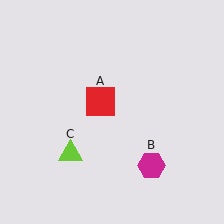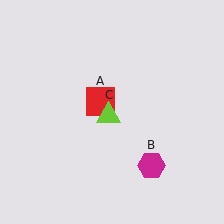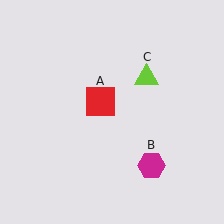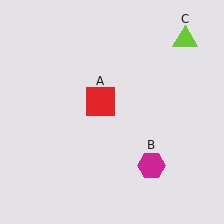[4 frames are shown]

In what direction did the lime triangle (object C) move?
The lime triangle (object C) moved up and to the right.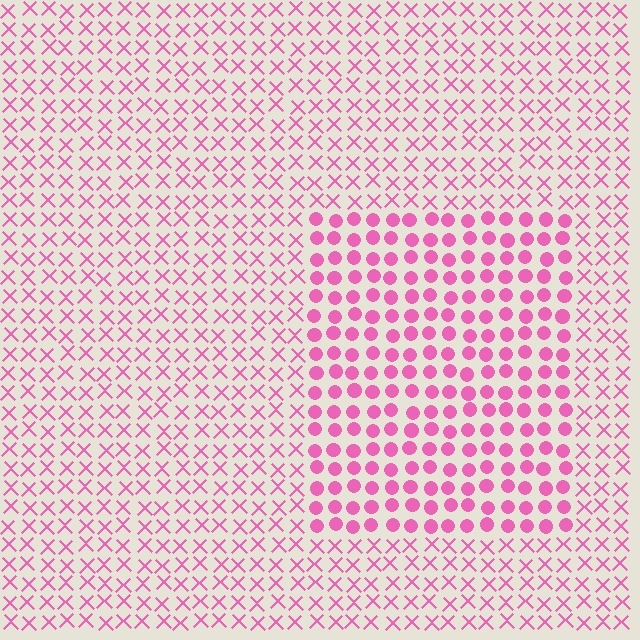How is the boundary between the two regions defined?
The boundary is defined by a change in element shape: circles inside vs. X marks outside. All elements share the same color and spacing.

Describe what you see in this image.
The image is filled with small pink elements arranged in a uniform grid. A rectangle-shaped region contains circles, while the surrounding area contains X marks. The boundary is defined purely by the change in element shape.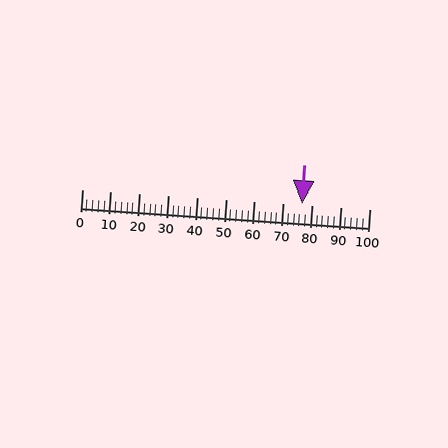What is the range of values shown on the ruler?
The ruler shows values from 0 to 100.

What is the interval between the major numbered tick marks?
The major tick marks are spaced 10 units apart.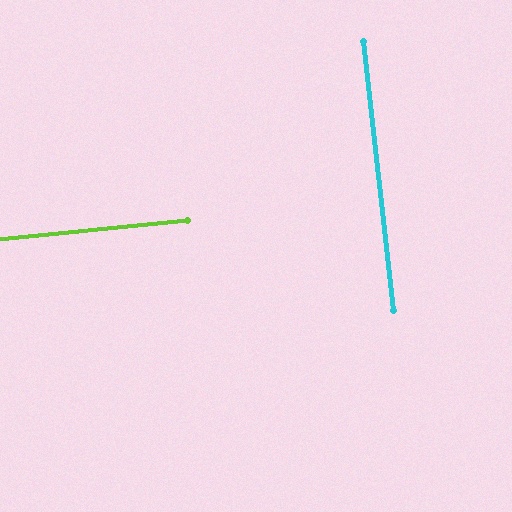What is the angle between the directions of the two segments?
Approximately 89 degrees.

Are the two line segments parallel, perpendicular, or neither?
Perpendicular — they meet at approximately 89°.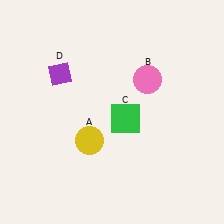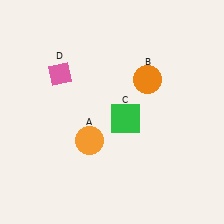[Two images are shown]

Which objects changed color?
A changed from yellow to orange. B changed from pink to orange. D changed from purple to pink.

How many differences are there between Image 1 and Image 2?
There are 3 differences between the two images.